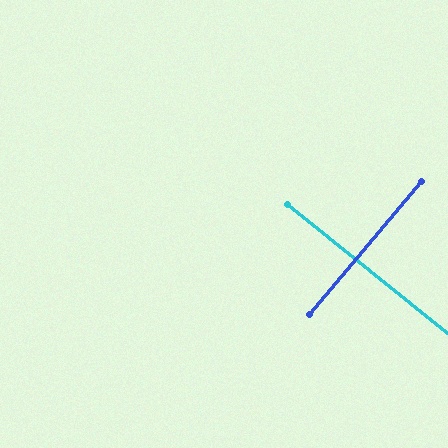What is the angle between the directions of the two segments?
Approximately 89 degrees.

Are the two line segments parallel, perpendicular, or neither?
Perpendicular — they meet at approximately 89°.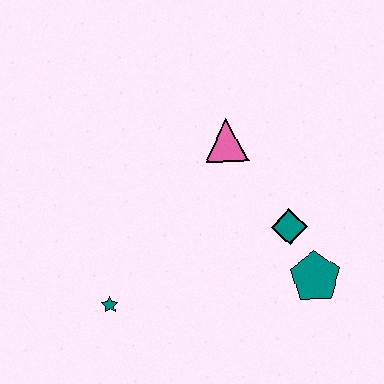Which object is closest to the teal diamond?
The teal pentagon is closest to the teal diamond.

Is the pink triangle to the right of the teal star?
Yes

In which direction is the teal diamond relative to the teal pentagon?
The teal diamond is above the teal pentagon.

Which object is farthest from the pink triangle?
The teal star is farthest from the pink triangle.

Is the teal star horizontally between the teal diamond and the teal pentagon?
No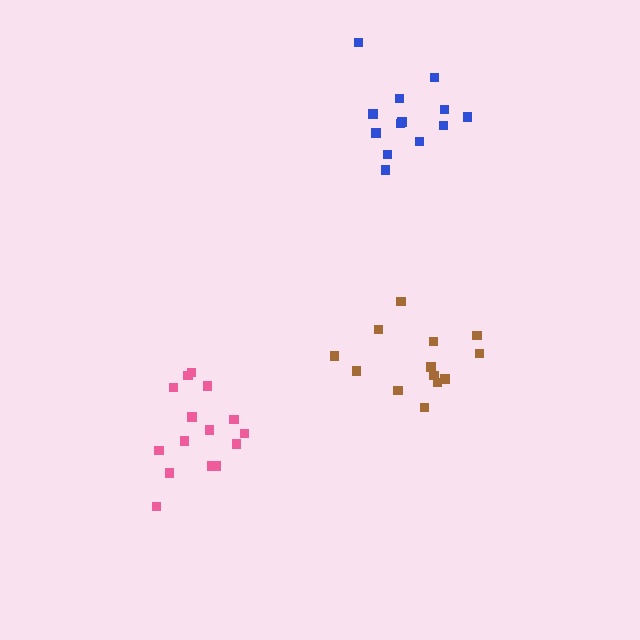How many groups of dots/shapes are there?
There are 3 groups.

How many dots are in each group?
Group 1: 15 dots, Group 2: 13 dots, Group 3: 13 dots (41 total).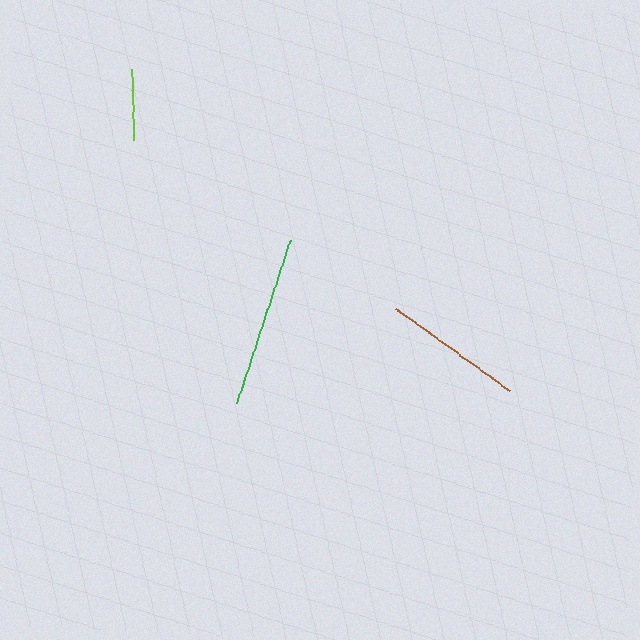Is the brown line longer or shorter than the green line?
The green line is longer than the brown line.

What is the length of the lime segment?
The lime segment is approximately 72 pixels long.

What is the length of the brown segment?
The brown segment is approximately 141 pixels long.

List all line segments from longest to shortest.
From longest to shortest: green, brown, lime.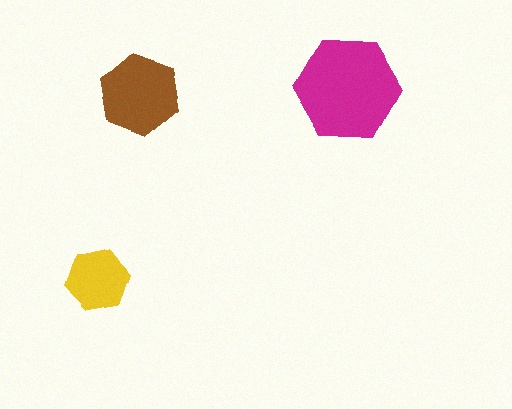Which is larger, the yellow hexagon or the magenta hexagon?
The magenta one.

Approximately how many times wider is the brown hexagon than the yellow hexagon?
About 1.5 times wider.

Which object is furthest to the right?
The magenta hexagon is rightmost.